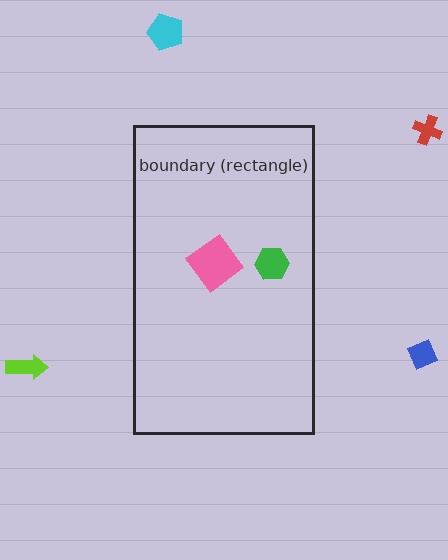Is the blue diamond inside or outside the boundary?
Outside.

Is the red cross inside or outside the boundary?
Outside.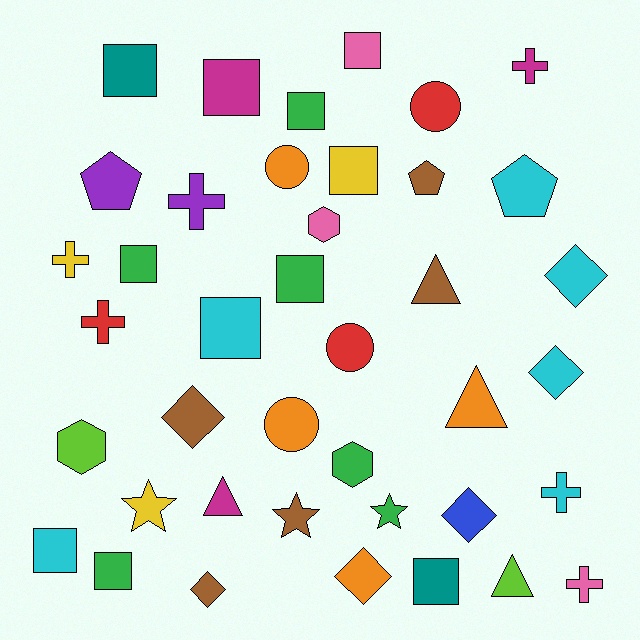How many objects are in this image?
There are 40 objects.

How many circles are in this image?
There are 4 circles.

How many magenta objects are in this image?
There are 3 magenta objects.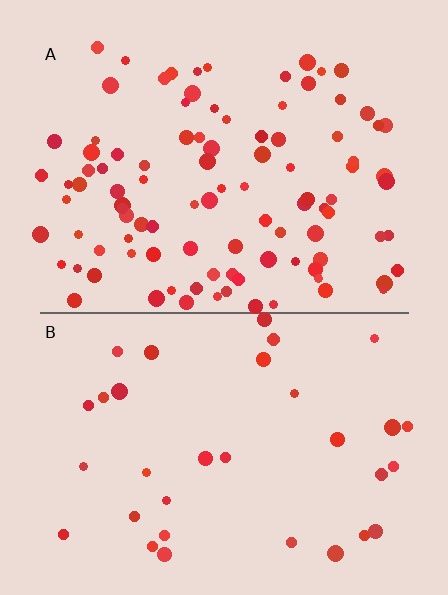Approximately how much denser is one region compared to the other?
Approximately 3.0× — region A over region B.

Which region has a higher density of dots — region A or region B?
A (the top).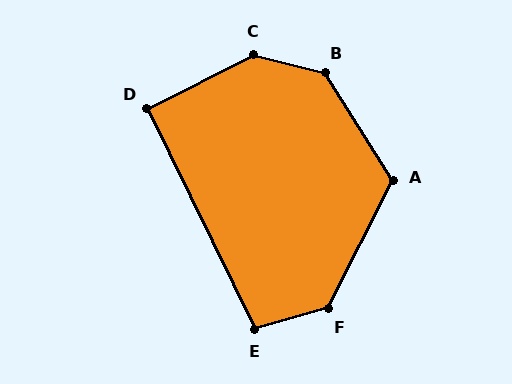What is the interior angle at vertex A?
Approximately 121 degrees (obtuse).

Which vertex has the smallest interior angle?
D, at approximately 91 degrees.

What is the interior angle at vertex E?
Approximately 100 degrees (obtuse).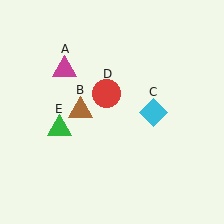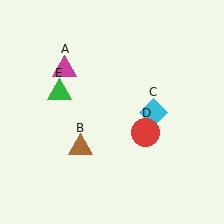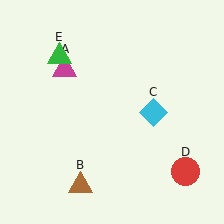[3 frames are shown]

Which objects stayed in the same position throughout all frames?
Magenta triangle (object A) and cyan diamond (object C) remained stationary.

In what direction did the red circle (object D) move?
The red circle (object D) moved down and to the right.